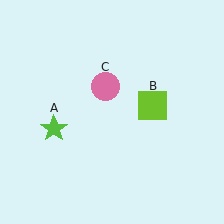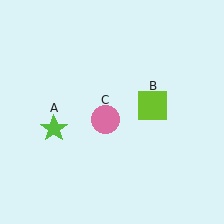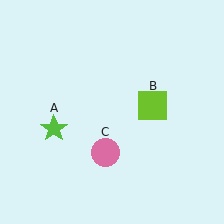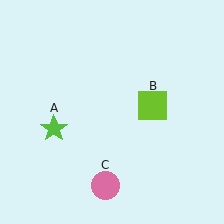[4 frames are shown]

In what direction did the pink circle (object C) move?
The pink circle (object C) moved down.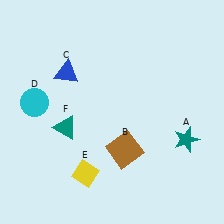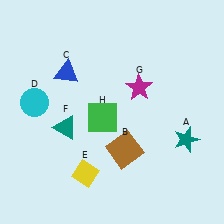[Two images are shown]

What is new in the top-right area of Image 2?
A magenta star (G) was added in the top-right area of Image 2.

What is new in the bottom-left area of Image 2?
A green square (H) was added in the bottom-left area of Image 2.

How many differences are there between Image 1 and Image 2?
There are 2 differences between the two images.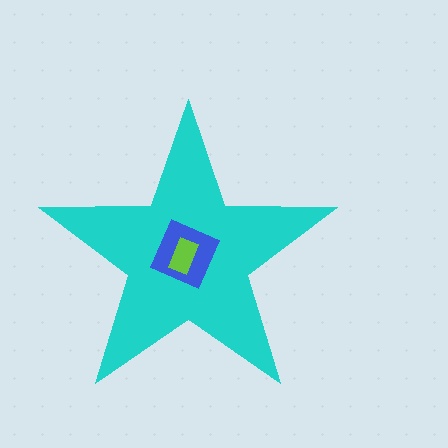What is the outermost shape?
The cyan star.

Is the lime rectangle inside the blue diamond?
Yes.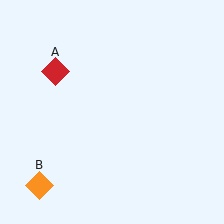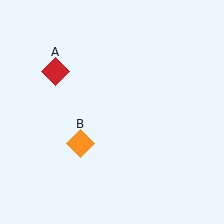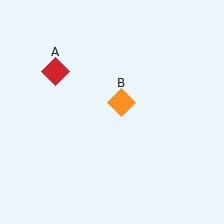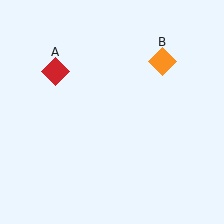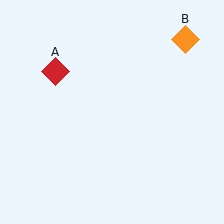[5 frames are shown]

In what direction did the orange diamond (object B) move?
The orange diamond (object B) moved up and to the right.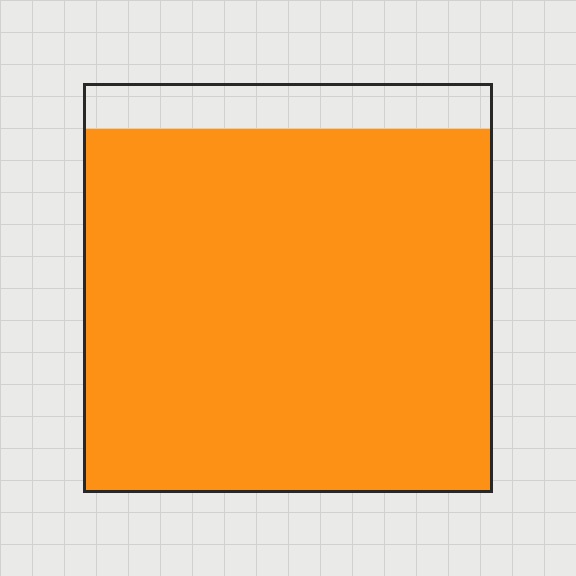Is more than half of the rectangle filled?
Yes.